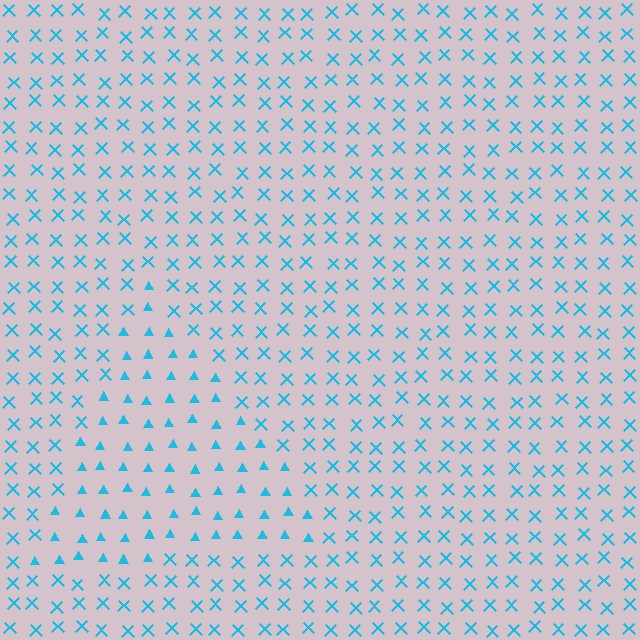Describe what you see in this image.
The image is filled with small cyan elements arranged in a uniform grid. A triangle-shaped region contains triangles, while the surrounding area contains X marks. The boundary is defined purely by the change in element shape.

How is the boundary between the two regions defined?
The boundary is defined by a change in element shape: triangles inside vs. X marks outside. All elements share the same color and spacing.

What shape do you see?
I see a triangle.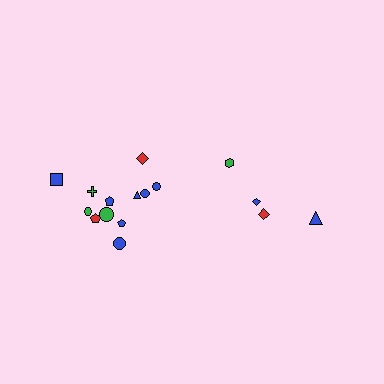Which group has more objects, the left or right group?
The left group.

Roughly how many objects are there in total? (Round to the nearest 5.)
Roughly 15 objects in total.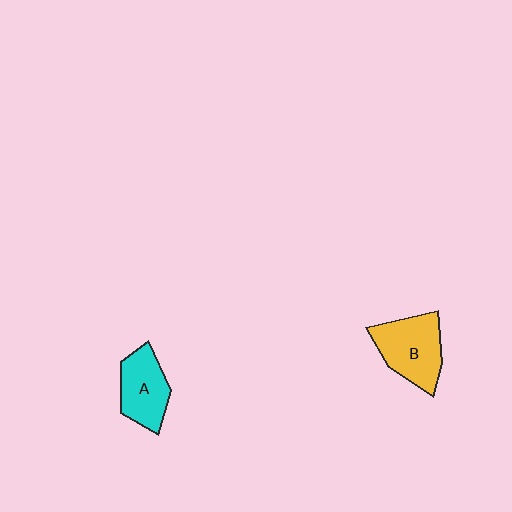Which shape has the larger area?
Shape B (yellow).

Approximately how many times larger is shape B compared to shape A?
Approximately 1.2 times.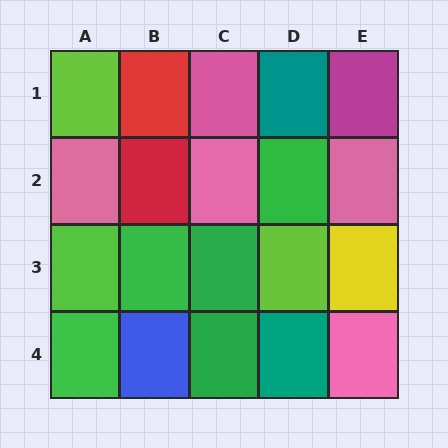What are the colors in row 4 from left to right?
Green, blue, green, teal, pink.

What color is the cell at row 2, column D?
Green.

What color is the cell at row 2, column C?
Pink.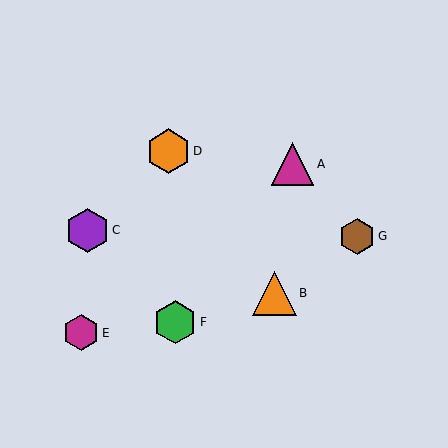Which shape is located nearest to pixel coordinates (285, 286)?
The orange triangle (labeled B) at (274, 293) is nearest to that location.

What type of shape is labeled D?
Shape D is an orange hexagon.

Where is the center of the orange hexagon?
The center of the orange hexagon is at (168, 151).